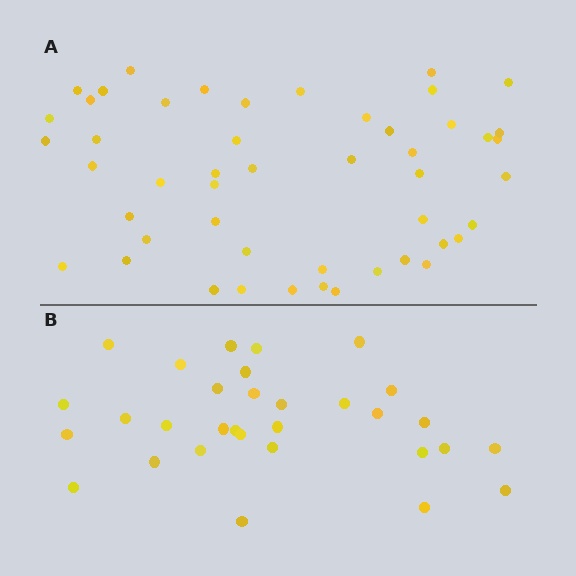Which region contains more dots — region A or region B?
Region A (the top region) has more dots.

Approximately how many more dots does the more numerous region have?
Region A has approximately 20 more dots than region B.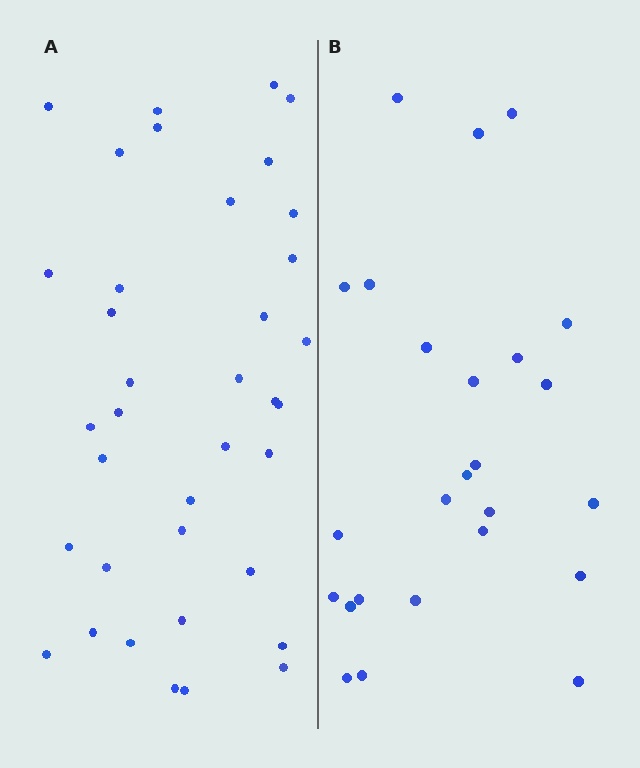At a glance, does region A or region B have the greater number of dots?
Region A (the left region) has more dots.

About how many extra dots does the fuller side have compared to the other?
Region A has roughly 12 or so more dots than region B.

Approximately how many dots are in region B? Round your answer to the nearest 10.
About 20 dots. (The exact count is 25, which rounds to 20.)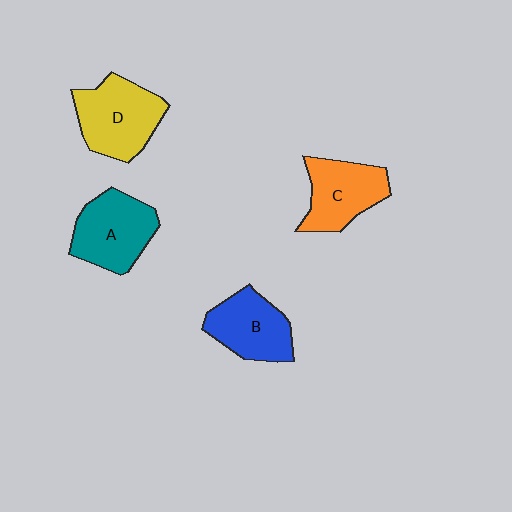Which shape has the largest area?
Shape D (yellow).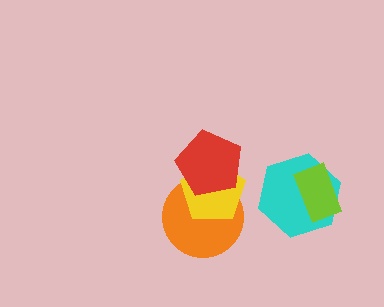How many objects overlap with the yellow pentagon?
2 objects overlap with the yellow pentagon.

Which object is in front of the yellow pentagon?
The red pentagon is in front of the yellow pentagon.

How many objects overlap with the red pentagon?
2 objects overlap with the red pentagon.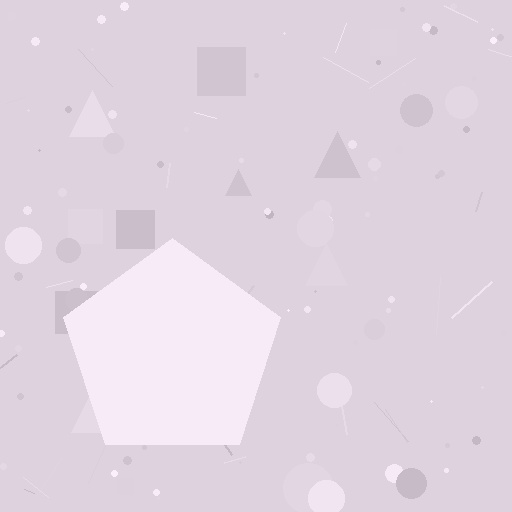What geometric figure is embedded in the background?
A pentagon is embedded in the background.